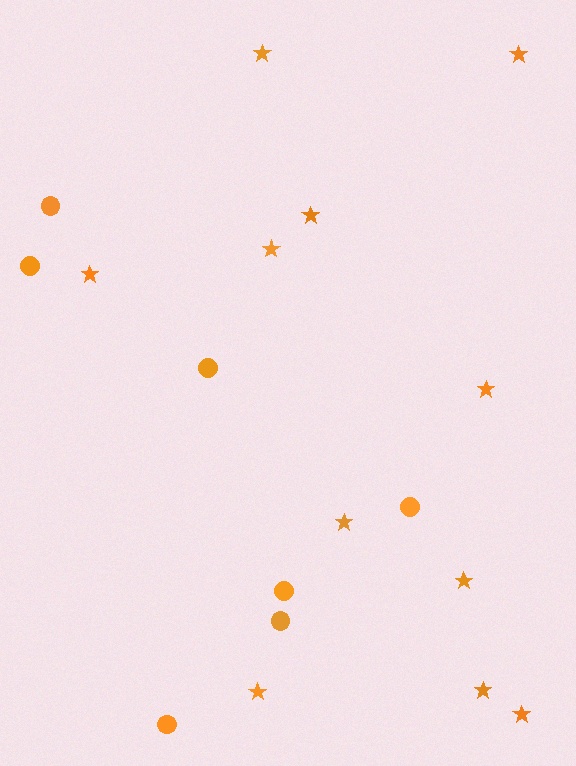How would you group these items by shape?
There are 2 groups: one group of stars (11) and one group of circles (7).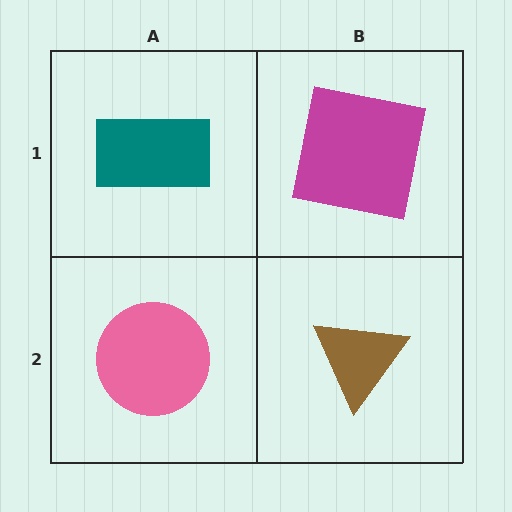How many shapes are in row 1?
2 shapes.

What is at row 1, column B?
A magenta square.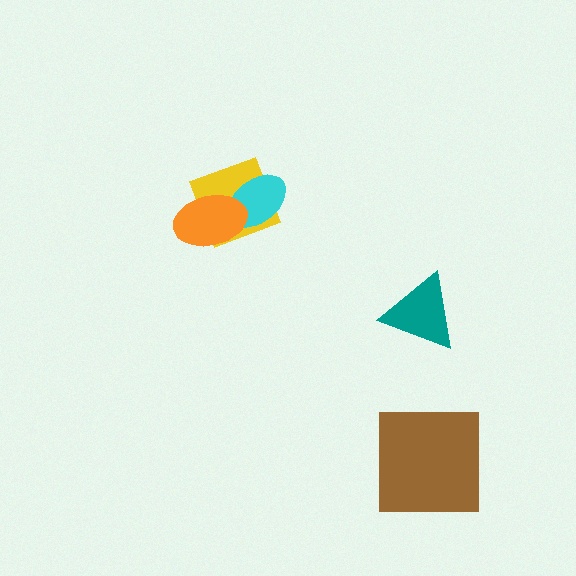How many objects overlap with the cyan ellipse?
2 objects overlap with the cyan ellipse.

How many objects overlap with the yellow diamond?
2 objects overlap with the yellow diamond.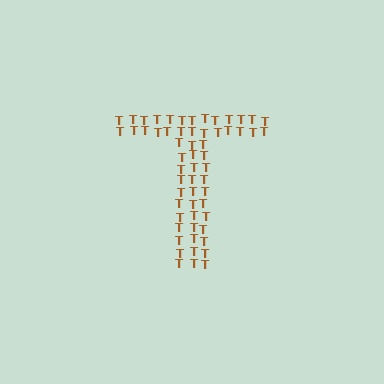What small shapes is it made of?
It is made of small letter T's.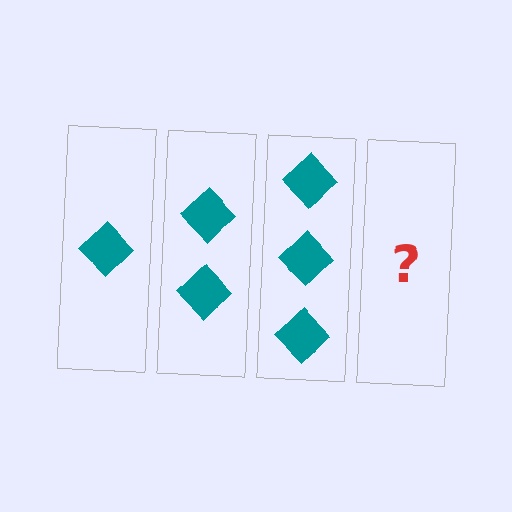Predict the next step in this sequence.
The next step is 4 diamonds.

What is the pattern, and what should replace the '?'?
The pattern is that each step adds one more diamond. The '?' should be 4 diamonds.